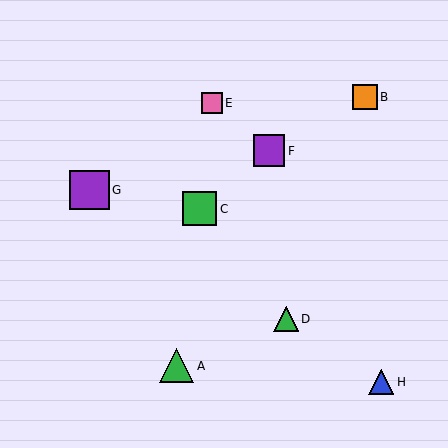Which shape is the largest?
The purple square (labeled G) is the largest.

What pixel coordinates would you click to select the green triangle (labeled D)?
Click at (286, 319) to select the green triangle D.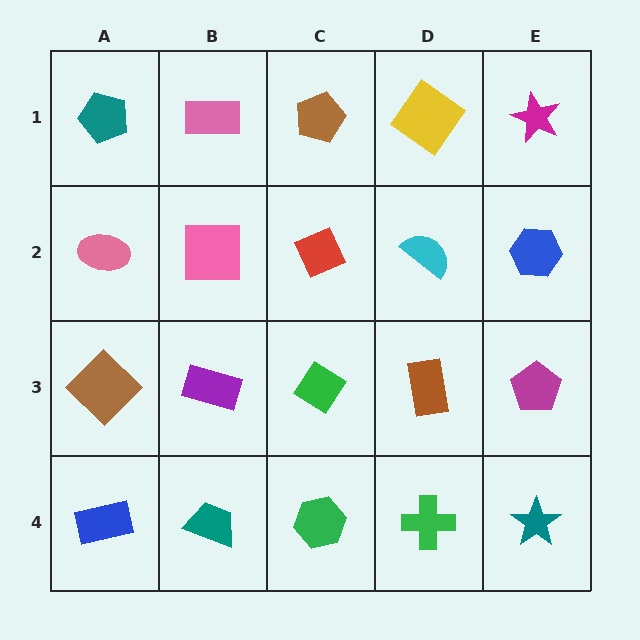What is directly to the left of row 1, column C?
A pink rectangle.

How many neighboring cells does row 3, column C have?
4.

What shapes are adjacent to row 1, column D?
A cyan semicircle (row 2, column D), a brown pentagon (row 1, column C), a magenta star (row 1, column E).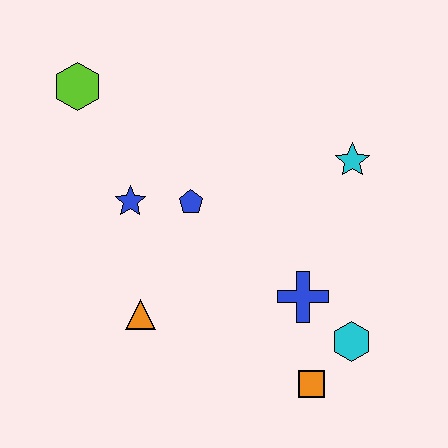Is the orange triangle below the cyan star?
Yes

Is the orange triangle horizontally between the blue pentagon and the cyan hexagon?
No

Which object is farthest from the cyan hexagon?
The lime hexagon is farthest from the cyan hexagon.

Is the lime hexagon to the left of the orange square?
Yes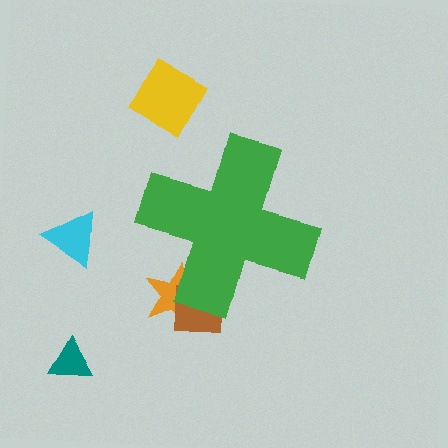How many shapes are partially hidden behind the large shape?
2 shapes are partially hidden.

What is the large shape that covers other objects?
A green cross.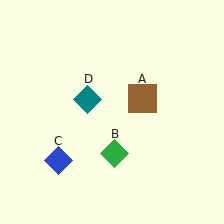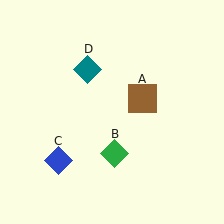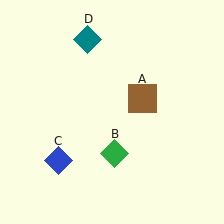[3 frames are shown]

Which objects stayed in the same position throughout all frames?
Brown square (object A) and green diamond (object B) and blue diamond (object C) remained stationary.